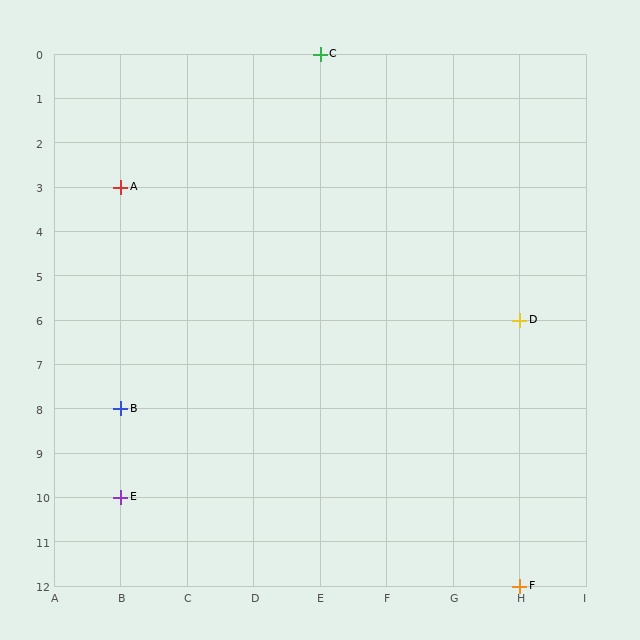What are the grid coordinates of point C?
Point C is at grid coordinates (E, 0).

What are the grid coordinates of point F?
Point F is at grid coordinates (H, 12).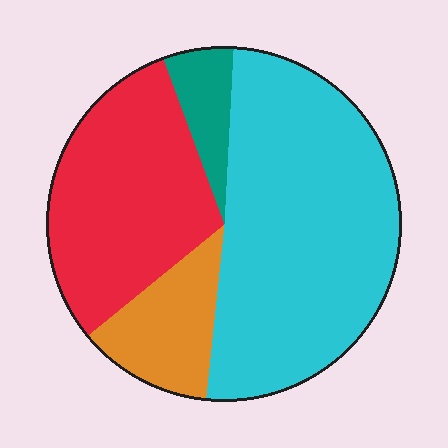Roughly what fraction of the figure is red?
Red covers about 30% of the figure.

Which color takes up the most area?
Cyan, at roughly 50%.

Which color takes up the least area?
Teal, at roughly 5%.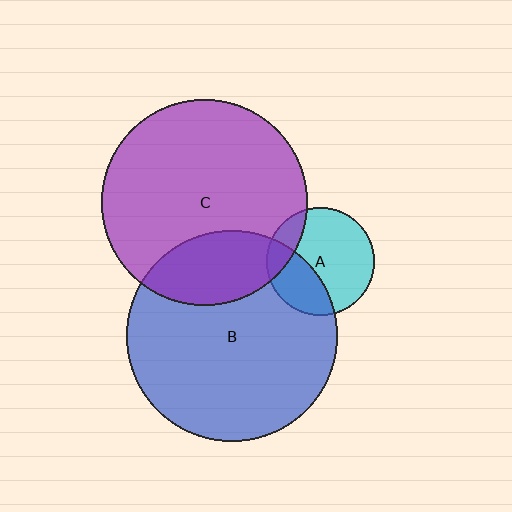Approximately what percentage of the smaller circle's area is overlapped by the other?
Approximately 35%.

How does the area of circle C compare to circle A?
Approximately 3.6 times.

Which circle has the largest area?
Circle B (blue).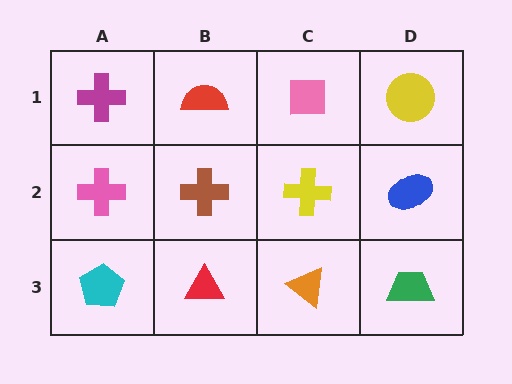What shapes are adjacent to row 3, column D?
A blue ellipse (row 2, column D), an orange triangle (row 3, column C).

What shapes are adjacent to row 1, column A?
A pink cross (row 2, column A), a red semicircle (row 1, column B).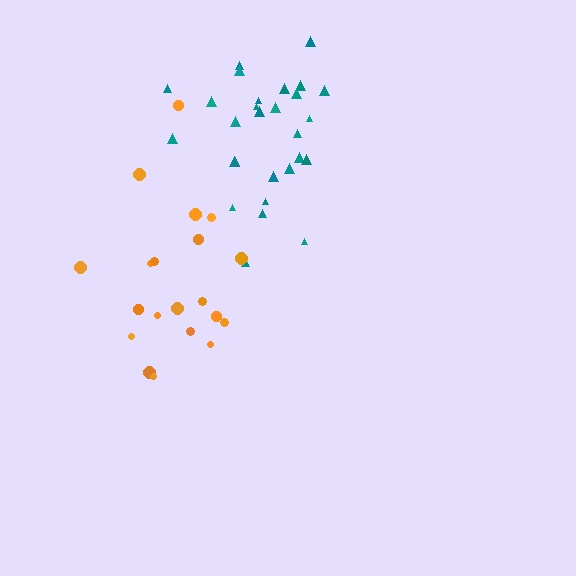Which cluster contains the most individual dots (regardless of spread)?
Teal (28).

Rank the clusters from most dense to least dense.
teal, orange.